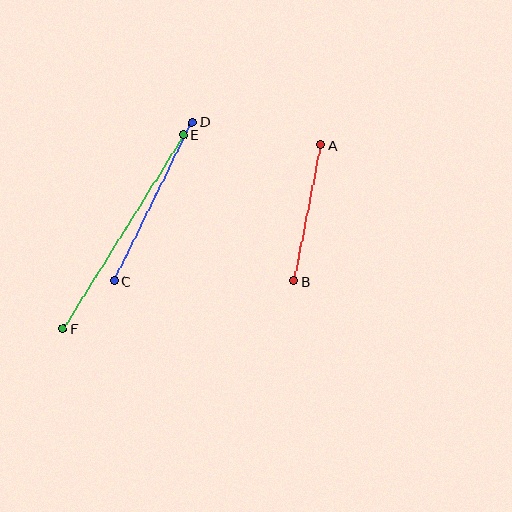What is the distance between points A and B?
The distance is approximately 139 pixels.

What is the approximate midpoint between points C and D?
The midpoint is at approximately (153, 201) pixels.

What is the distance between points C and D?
The distance is approximately 178 pixels.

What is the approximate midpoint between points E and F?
The midpoint is at approximately (123, 232) pixels.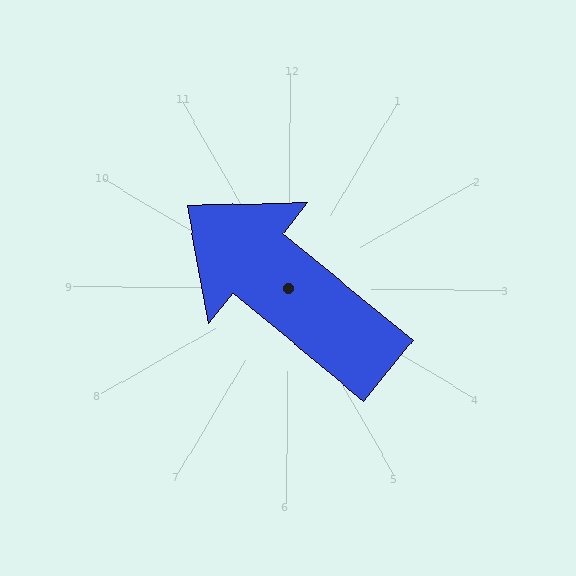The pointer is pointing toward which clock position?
Roughly 10 o'clock.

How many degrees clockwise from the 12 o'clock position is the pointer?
Approximately 309 degrees.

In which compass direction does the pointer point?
Northwest.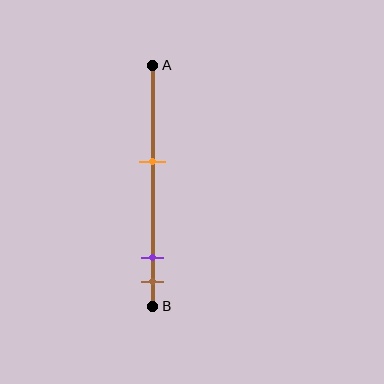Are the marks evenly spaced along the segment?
No, the marks are not evenly spaced.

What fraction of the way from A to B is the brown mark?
The brown mark is approximately 90% (0.9) of the way from A to B.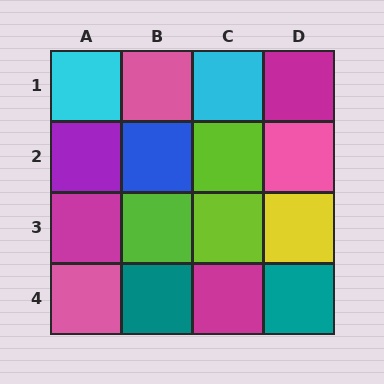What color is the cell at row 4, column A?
Pink.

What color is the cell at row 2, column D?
Pink.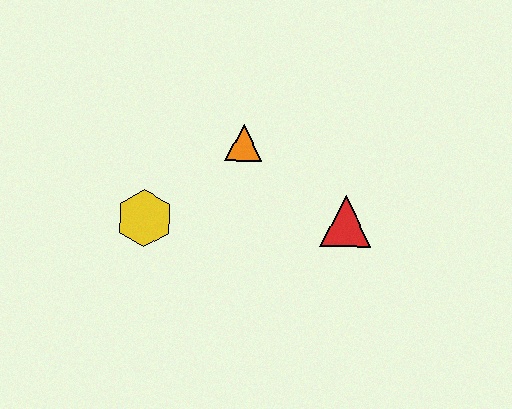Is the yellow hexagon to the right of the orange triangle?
No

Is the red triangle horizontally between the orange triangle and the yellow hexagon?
No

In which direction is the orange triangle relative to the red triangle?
The orange triangle is to the left of the red triangle.